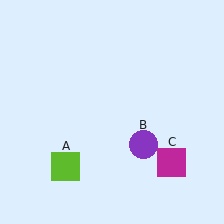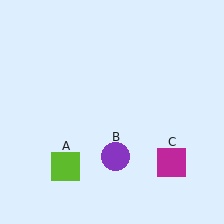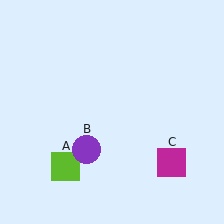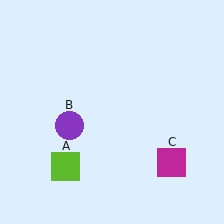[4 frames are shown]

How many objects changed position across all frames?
1 object changed position: purple circle (object B).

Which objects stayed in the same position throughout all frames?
Lime square (object A) and magenta square (object C) remained stationary.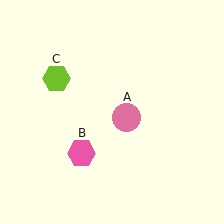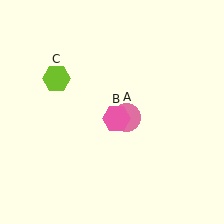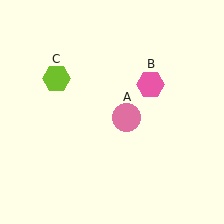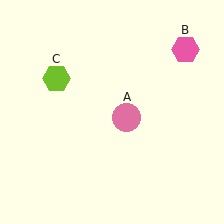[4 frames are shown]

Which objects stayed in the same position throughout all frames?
Pink circle (object A) and lime hexagon (object C) remained stationary.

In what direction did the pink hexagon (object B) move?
The pink hexagon (object B) moved up and to the right.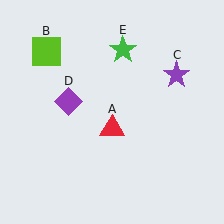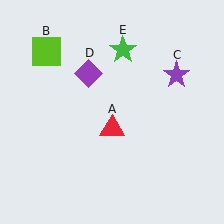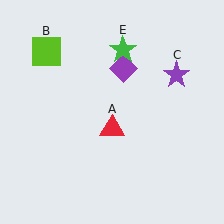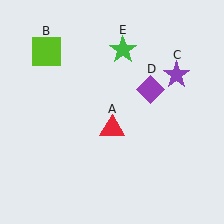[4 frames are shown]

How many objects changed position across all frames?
1 object changed position: purple diamond (object D).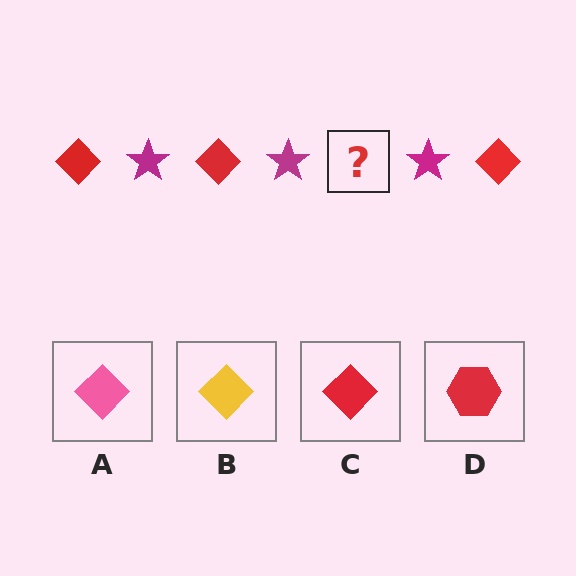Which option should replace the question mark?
Option C.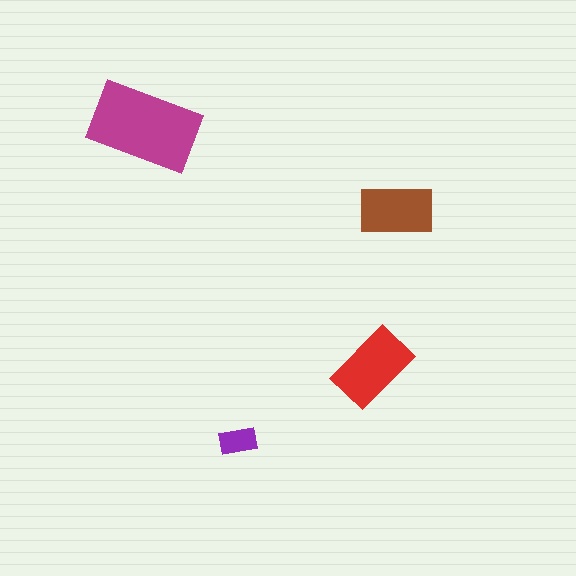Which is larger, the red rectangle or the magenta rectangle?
The magenta one.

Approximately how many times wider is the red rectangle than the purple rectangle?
About 2 times wider.